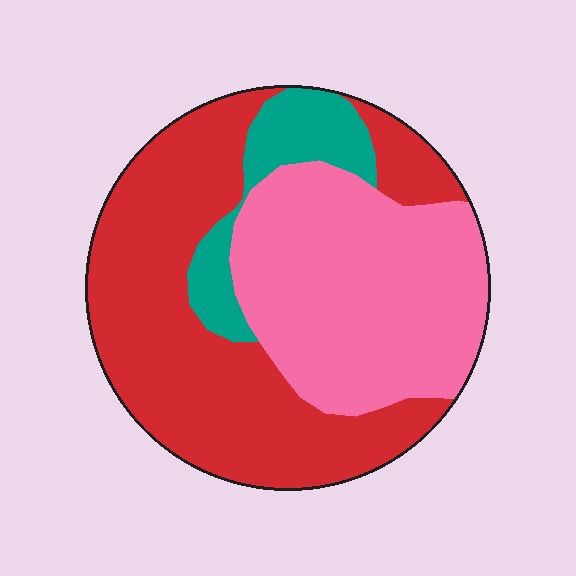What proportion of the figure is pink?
Pink covers around 40% of the figure.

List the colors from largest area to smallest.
From largest to smallest: red, pink, teal.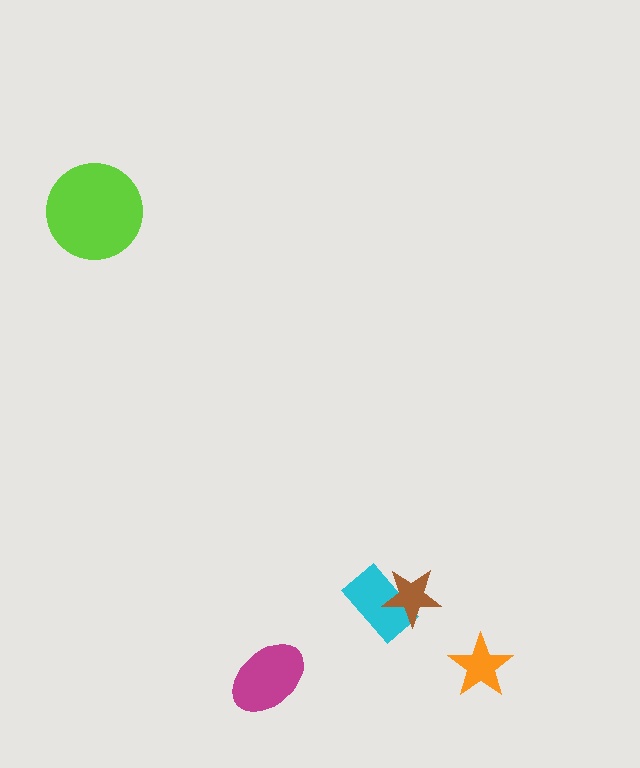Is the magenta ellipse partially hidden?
No, no other shape covers it.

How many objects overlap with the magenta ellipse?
0 objects overlap with the magenta ellipse.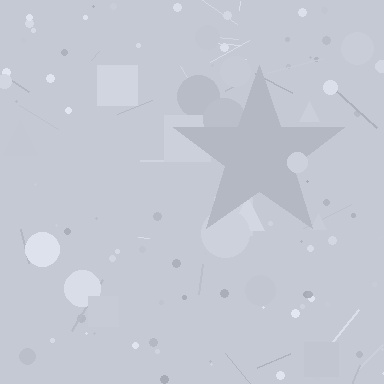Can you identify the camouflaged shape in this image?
The camouflaged shape is a star.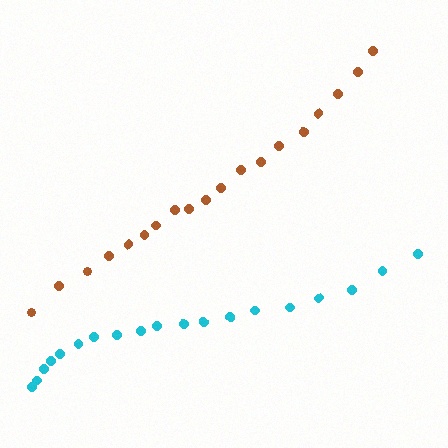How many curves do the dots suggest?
There are 2 distinct paths.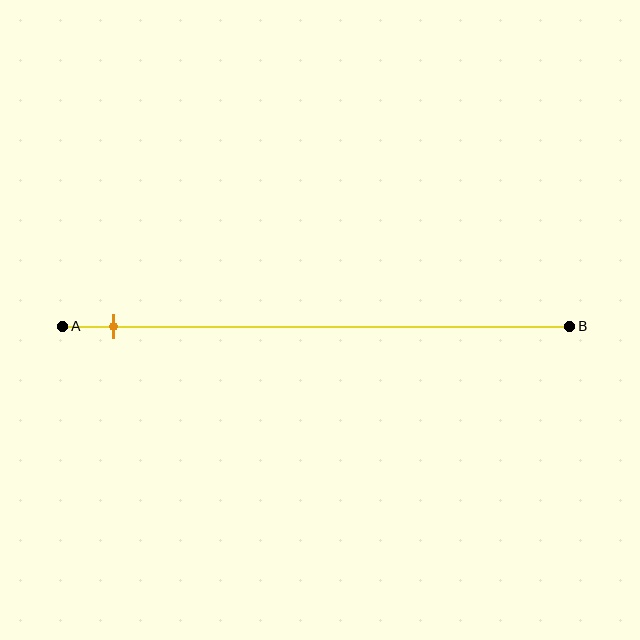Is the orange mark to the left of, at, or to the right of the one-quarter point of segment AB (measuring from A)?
The orange mark is to the left of the one-quarter point of segment AB.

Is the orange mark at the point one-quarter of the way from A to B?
No, the mark is at about 10% from A, not at the 25% one-quarter point.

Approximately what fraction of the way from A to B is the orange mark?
The orange mark is approximately 10% of the way from A to B.